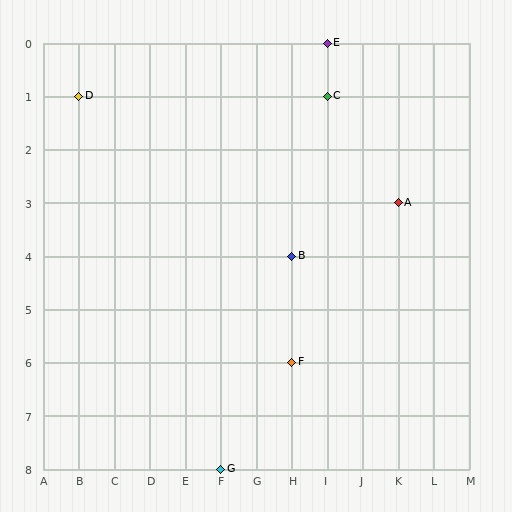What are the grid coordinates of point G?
Point G is at grid coordinates (F, 8).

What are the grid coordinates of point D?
Point D is at grid coordinates (B, 1).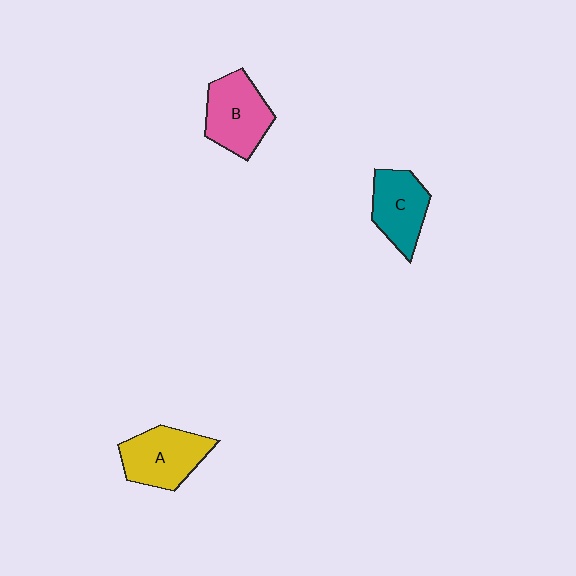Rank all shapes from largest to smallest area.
From largest to smallest: A (yellow), B (pink), C (teal).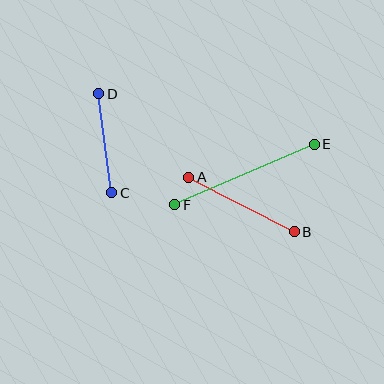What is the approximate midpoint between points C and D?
The midpoint is at approximately (105, 143) pixels.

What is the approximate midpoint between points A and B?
The midpoint is at approximately (242, 205) pixels.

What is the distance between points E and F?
The distance is approximately 152 pixels.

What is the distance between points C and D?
The distance is approximately 100 pixels.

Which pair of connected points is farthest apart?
Points E and F are farthest apart.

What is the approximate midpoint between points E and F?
The midpoint is at approximately (244, 175) pixels.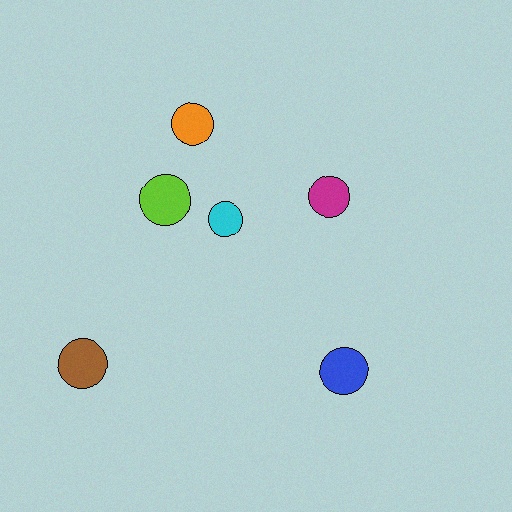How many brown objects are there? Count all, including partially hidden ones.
There is 1 brown object.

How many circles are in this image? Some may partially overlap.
There are 6 circles.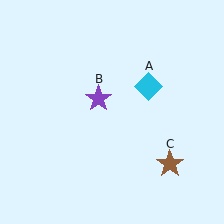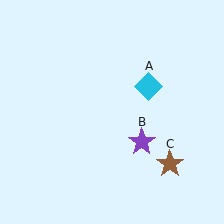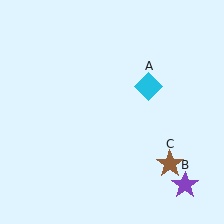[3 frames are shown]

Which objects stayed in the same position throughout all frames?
Cyan diamond (object A) and brown star (object C) remained stationary.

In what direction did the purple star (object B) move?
The purple star (object B) moved down and to the right.